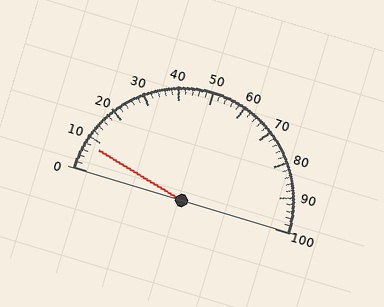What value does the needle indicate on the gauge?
The needle indicates approximately 8.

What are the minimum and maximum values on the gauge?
The gauge ranges from 0 to 100.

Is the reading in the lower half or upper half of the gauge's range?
The reading is in the lower half of the range (0 to 100).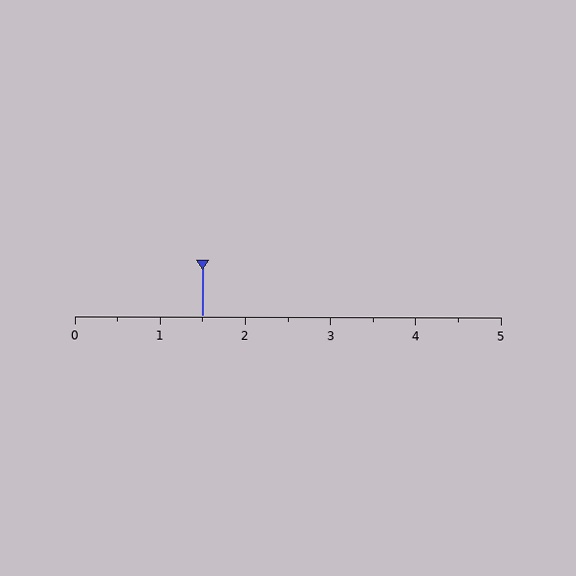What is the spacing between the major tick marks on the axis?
The major ticks are spaced 1 apart.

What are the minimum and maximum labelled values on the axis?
The axis runs from 0 to 5.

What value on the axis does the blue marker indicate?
The marker indicates approximately 1.5.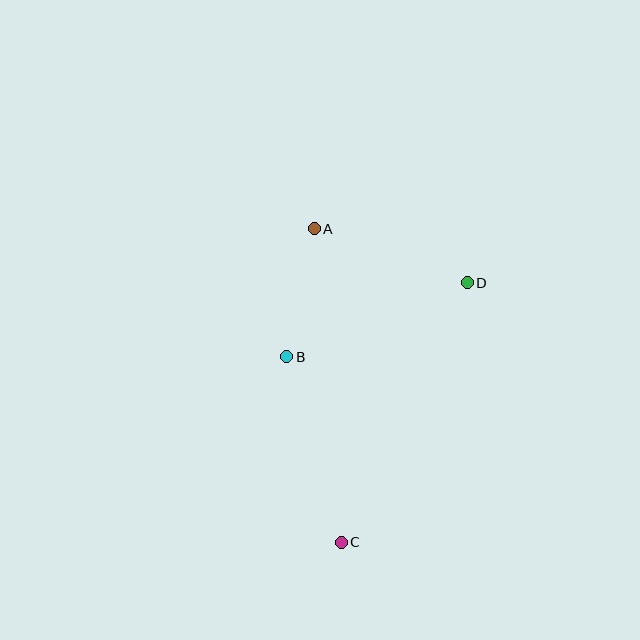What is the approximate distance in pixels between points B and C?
The distance between B and C is approximately 194 pixels.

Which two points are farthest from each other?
Points A and C are farthest from each other.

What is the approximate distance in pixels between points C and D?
The distance between C and D is approximately 288 pixels.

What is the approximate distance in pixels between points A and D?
The distance between A and D is approximately 162 pixels.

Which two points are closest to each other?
Points A and B are closest to each other.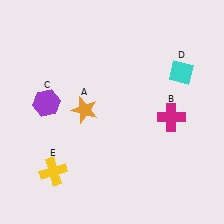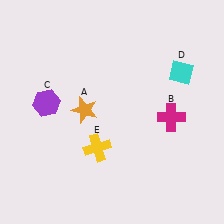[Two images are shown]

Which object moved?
The yellow cross (E) moved right.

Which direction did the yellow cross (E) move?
The yellow cross (E) moved right.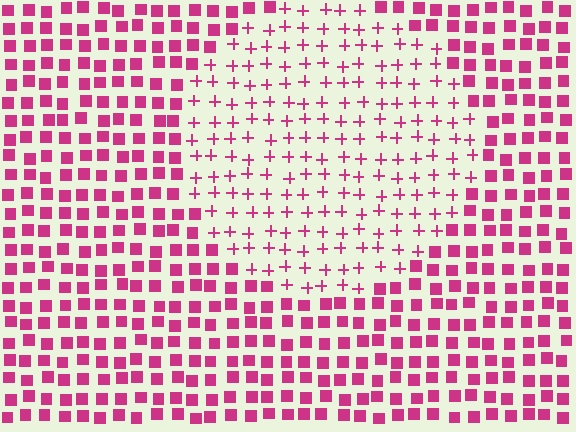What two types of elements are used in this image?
The image uses plus signs inside the circle region and squares outside it.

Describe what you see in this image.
The image is filled with small magenta elements arranged in a uniform grid. A circle-shaped region contains plus signs, while the surrounding area contains squares. The boundary is defined purely by the change in element shape.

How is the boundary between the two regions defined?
The boundary is defined by a change in element shape: plus signs inside vs. squares outside. All elements share the same color and spacing.